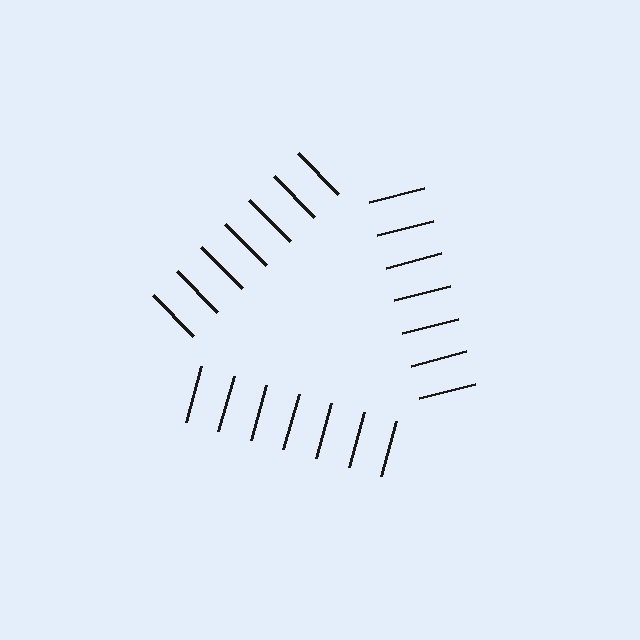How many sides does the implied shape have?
3 sides — the line-ends trace a triangle.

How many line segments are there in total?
21 — 7 along each of the 3 edges.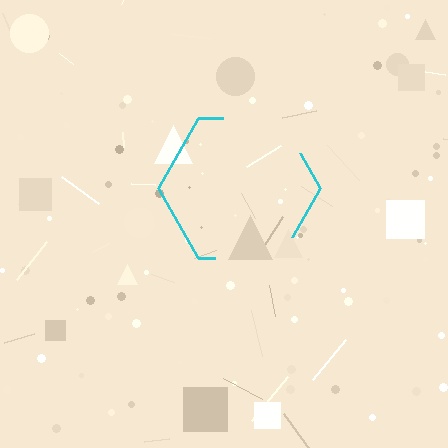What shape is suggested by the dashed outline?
The dashed outline suggests a hexagon.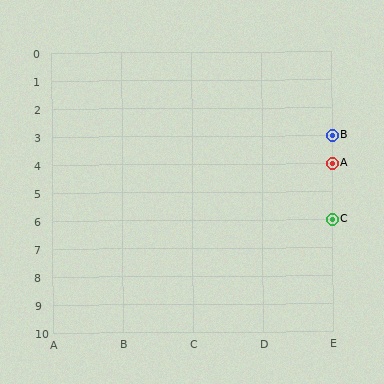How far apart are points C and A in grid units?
Points C and A are 2 rows apart.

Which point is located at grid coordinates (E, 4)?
Point A is at (E, 4).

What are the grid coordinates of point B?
Point B is at grid coordinates (E, 3).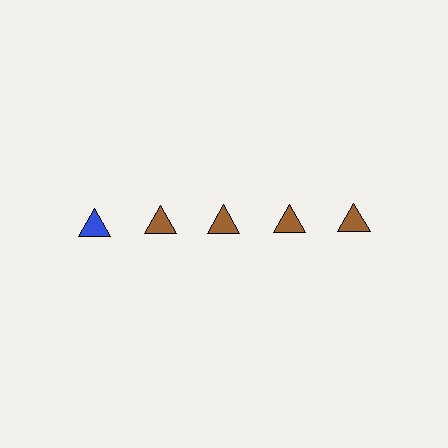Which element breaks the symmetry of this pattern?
The blue triangle in the top row, leftmost column breaks the symmetry. All other shapes are brown triangles.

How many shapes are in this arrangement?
There are 5 shapes arranged in a grid pattern.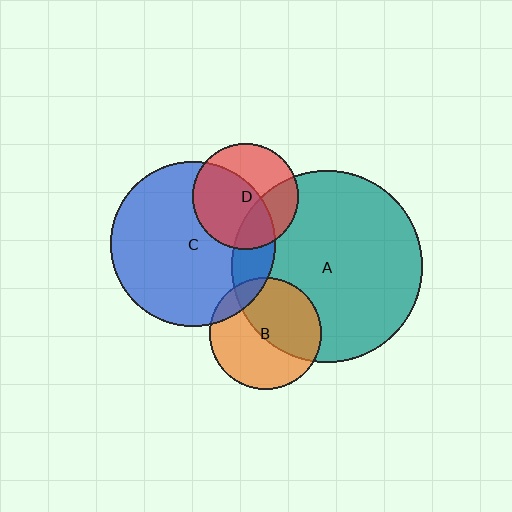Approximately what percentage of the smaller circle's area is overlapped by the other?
Approximately 55%.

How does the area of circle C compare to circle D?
Approximately 2.4 times.